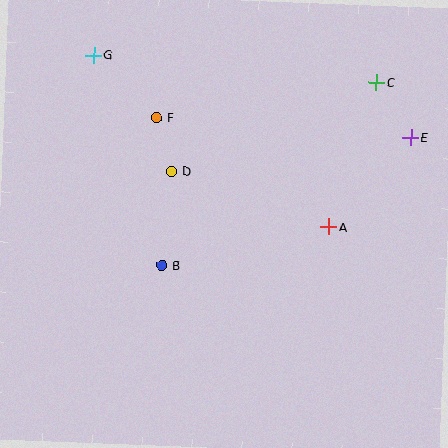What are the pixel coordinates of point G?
Point G is at (94, 55).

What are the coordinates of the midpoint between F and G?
The midpoint between F and G is at (125, 86).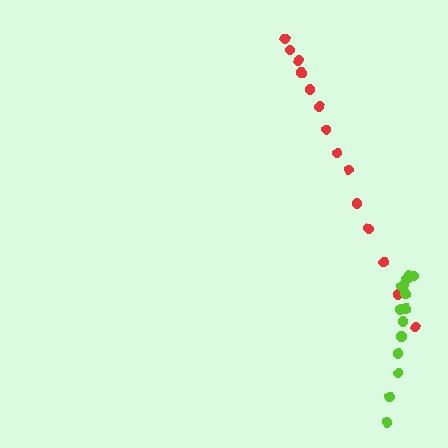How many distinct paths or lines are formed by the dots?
There are 2 distinct paths.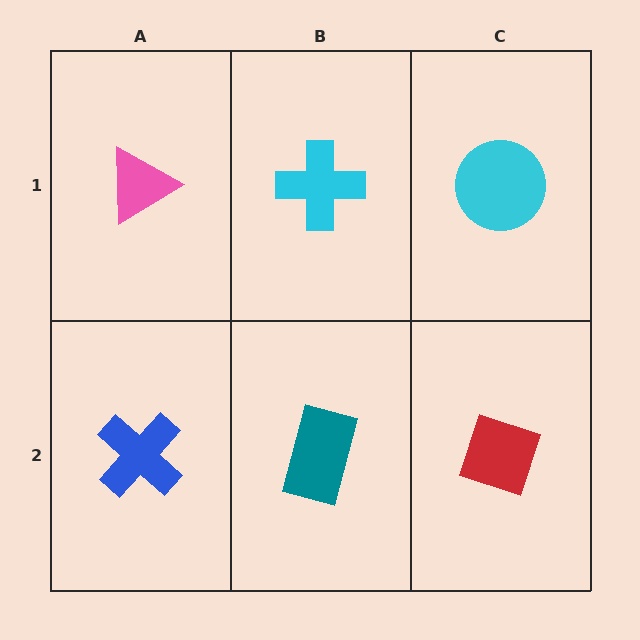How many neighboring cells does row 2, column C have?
2.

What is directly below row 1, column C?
A red diamond.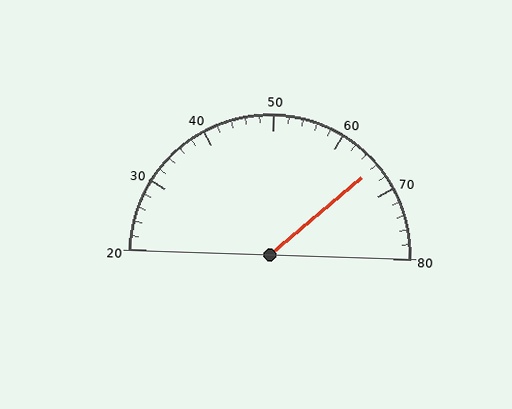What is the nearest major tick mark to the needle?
The nearest major tick mark is 70.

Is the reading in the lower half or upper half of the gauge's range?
The reading is in the upper half of the range (20 to 80).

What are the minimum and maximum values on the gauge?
The gauge ranges from 20 to 80.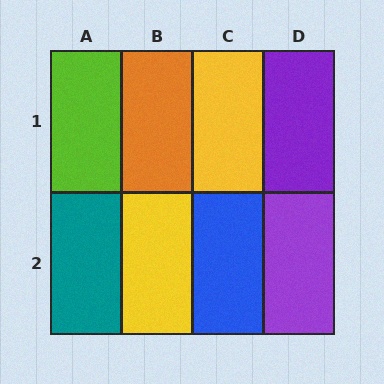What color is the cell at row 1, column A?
Lime.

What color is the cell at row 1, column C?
Yellow.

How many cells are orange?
1 cell is orange.